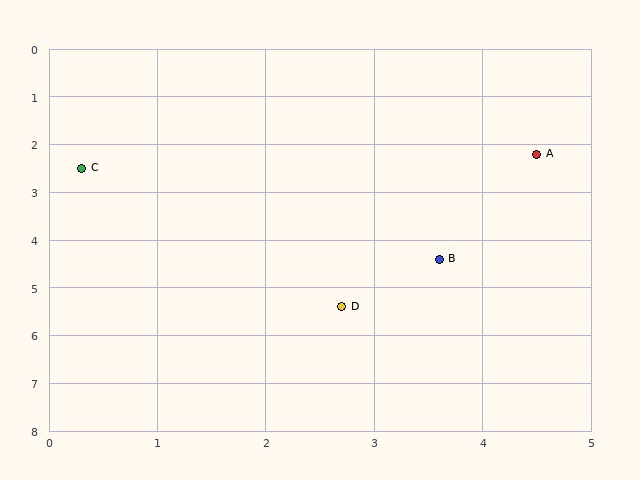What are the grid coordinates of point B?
Point B is at approximately (3.6, 4.4).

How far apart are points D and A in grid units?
Points D and A are about 3.7 grid units apart.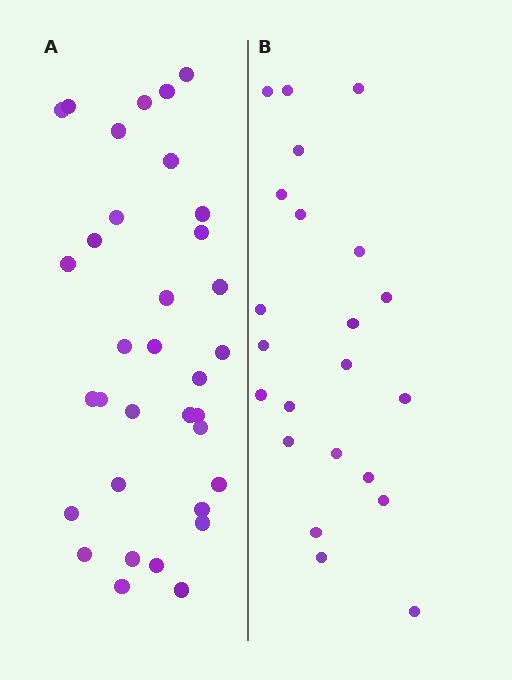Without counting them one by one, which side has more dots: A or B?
Region A (the left region) has more dots.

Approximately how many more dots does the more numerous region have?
Region A has roughly 12 or so more dots than region B.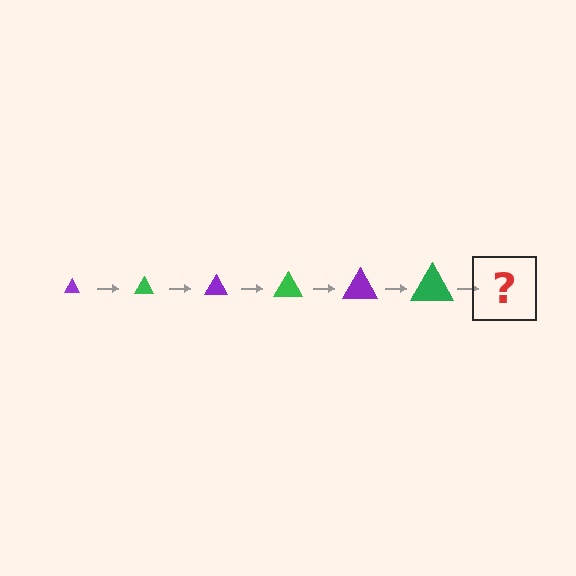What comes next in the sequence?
The next element should be a purple triangle, larger than the previous one.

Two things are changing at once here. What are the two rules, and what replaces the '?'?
The two rules are that the triangle grows larger each step and the color cycles through purple and green. The '?' should be a purple triangle, larger than the previous one.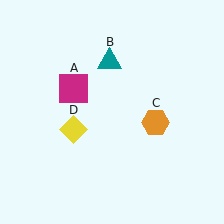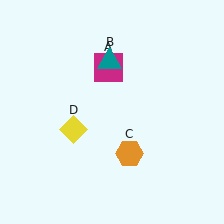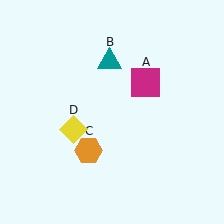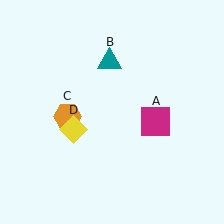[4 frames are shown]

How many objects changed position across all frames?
2 objects changed position: magenta square (object A), orange hexagon (object C).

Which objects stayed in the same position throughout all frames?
Teal triangle (object B) and yellow diamond (object D) remained stationary.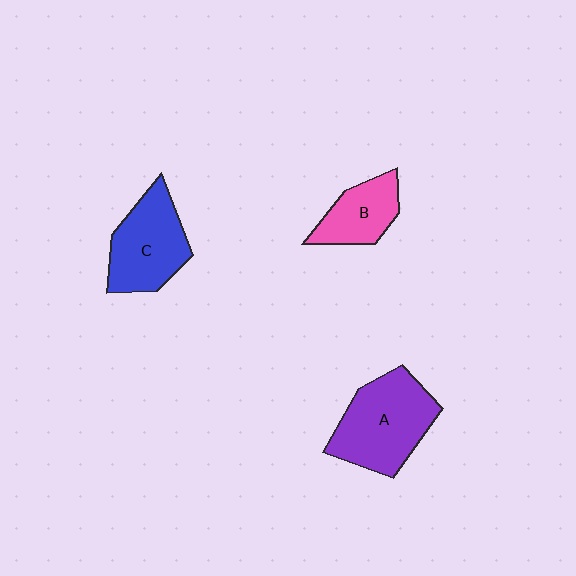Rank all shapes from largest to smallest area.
From largest to smallest: A (purple), C (blue), B (pink).